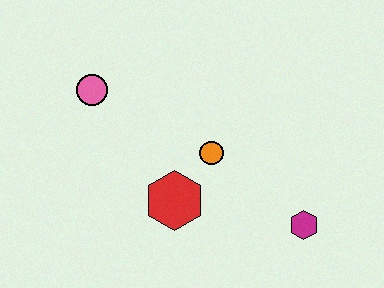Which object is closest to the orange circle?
The red hexagon is closest to the orange circle.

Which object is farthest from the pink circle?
The magenta hexagon is farthest from the pink circle.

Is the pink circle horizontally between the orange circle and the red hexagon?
No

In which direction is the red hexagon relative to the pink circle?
The red hexagon is below the pink circle.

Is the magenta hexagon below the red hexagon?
Yes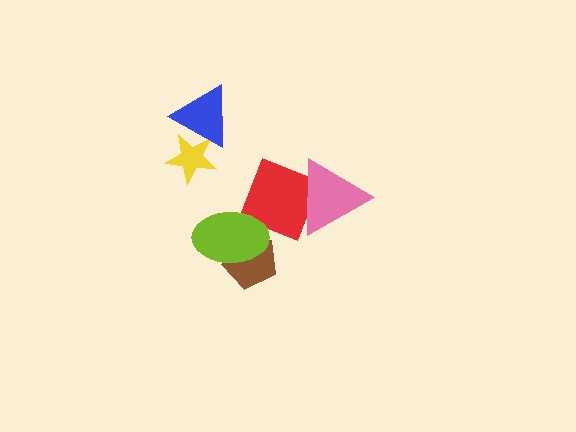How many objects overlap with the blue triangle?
1 object overlaps with the blue triangle.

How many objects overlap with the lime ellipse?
2 objects overlap with the lime ellipse.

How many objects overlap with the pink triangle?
1 object overlaps with the pink triangle.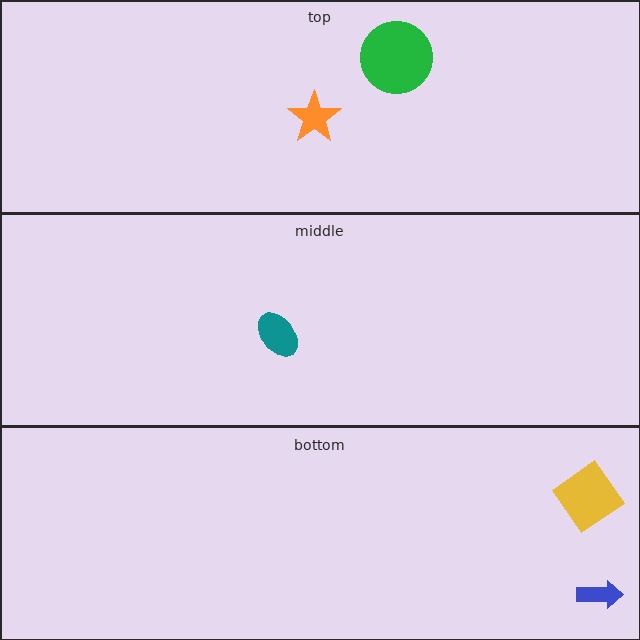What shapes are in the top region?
The orange star, the green circle.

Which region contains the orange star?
The top region.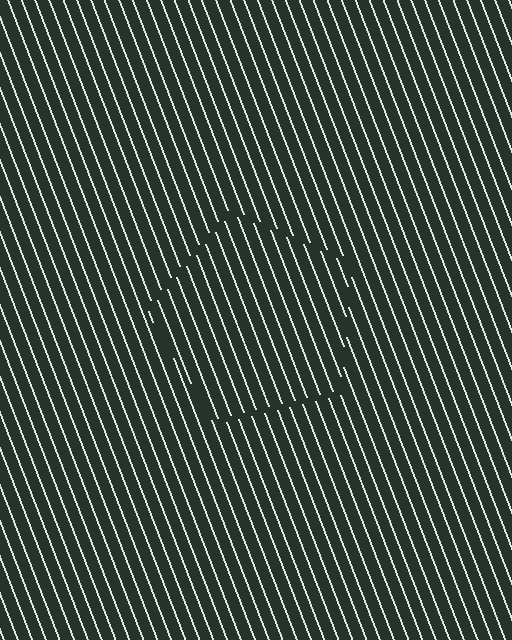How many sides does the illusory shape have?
5 sides — the line-ends trace a pentagon.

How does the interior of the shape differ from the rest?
The interior of the shape contains the same grating, shifted by half a period — the contour is defined by the phase discontinuity where line-ends from the inner and outer gratings abut.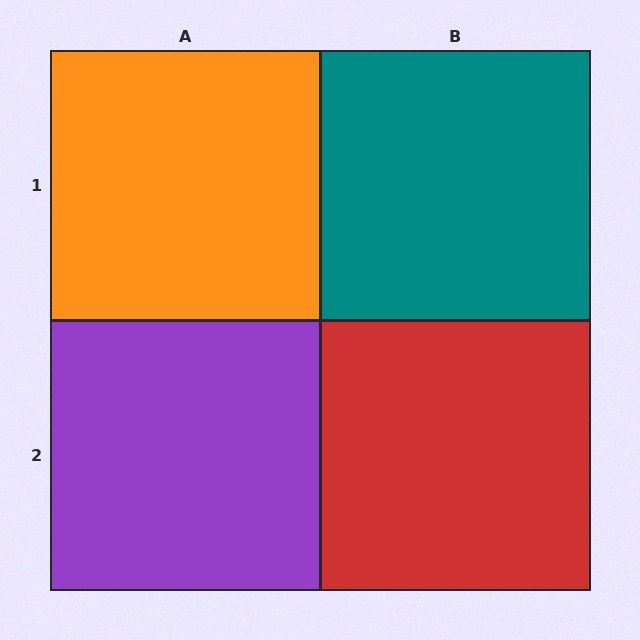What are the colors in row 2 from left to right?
Purple, red.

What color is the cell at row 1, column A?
Orange.